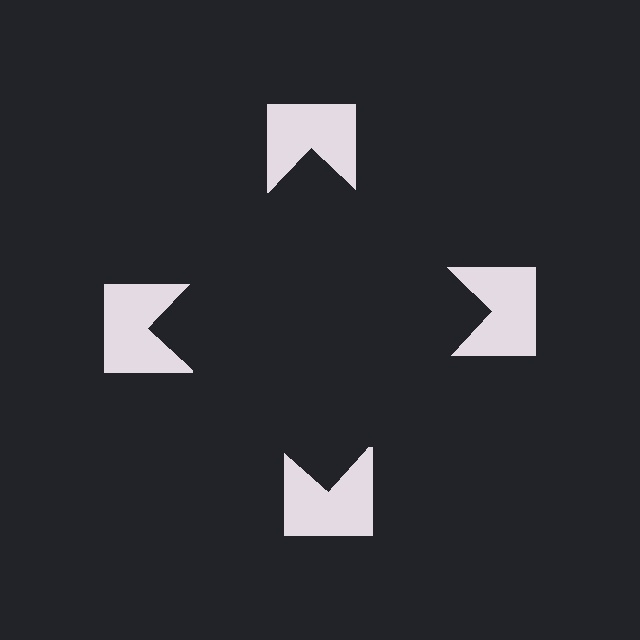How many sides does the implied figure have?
4 sides.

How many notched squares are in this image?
There are 4 — one at each vertex of the illusory square.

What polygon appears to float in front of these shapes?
An illusory square — its edges are inferred from the aligned wedge cuts in the notched squares, not physically drawn.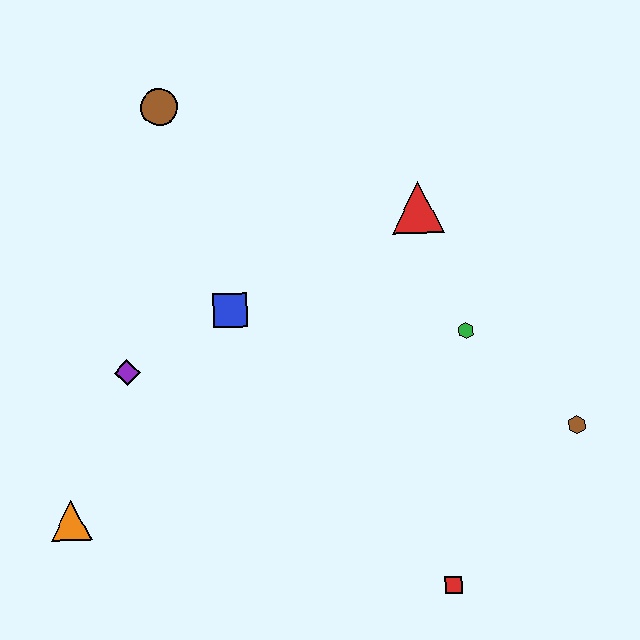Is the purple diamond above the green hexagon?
No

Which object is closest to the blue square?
The purple diamond is closest to the blue square.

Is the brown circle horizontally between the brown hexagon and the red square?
No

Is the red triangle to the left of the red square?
Yes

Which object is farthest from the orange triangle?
The brown hexagon is farthest from the orange triangle.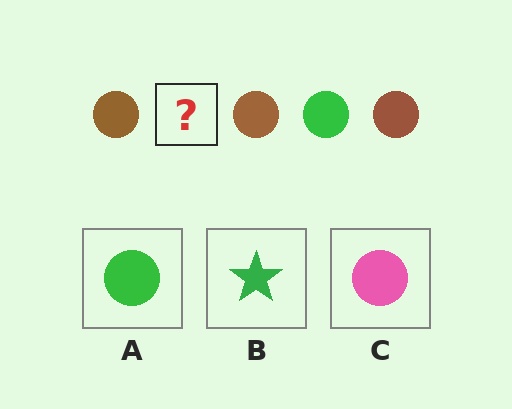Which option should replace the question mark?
Option A.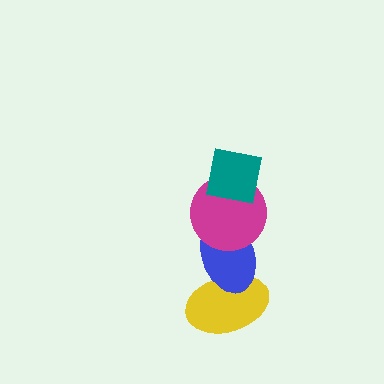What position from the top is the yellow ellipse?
The yellow ellipse is 4th from the top.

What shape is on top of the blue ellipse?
The magenta circle is on top of the blue ellipse.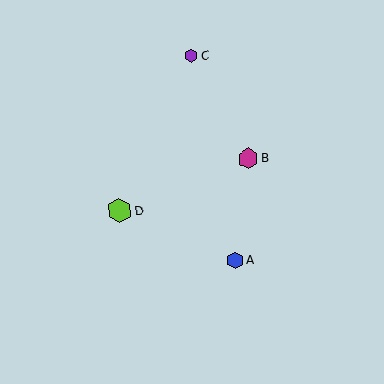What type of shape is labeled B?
Shape B is a magenta hexagon.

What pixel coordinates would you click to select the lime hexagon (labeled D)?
Click at (119, 211) to select the lime hexagon D.